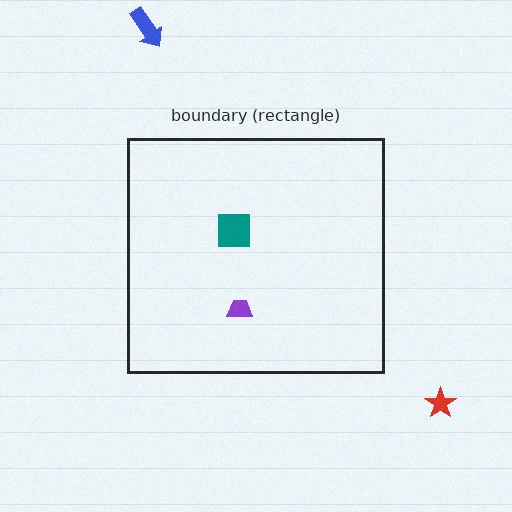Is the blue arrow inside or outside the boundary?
Outside.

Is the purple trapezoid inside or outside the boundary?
Inside.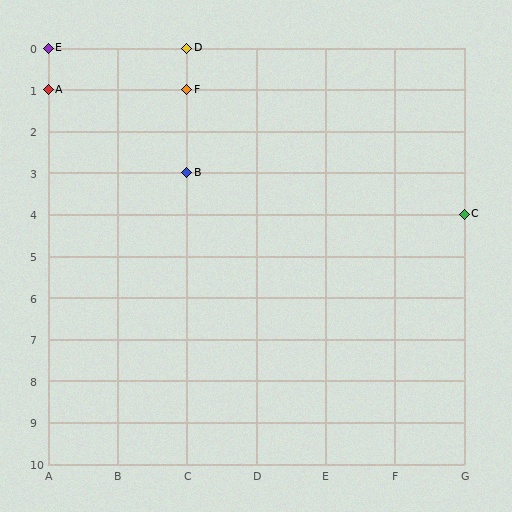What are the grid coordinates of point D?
Point D is at grid coordinates (C, 0).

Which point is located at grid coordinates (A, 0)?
Point E is at (A, 0).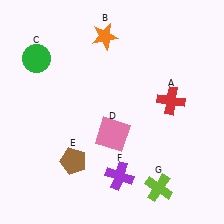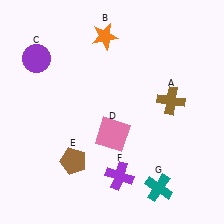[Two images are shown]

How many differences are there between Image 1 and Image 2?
There are 3 differences between the two images.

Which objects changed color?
A changed from red to brown. C changed from green to purple. G changed from lime to teal.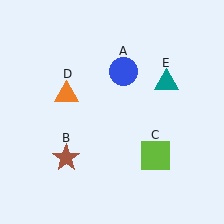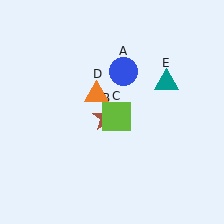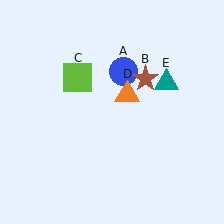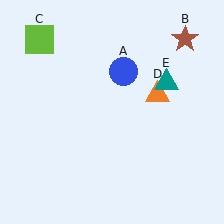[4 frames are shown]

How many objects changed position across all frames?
3 objects changed position: brown star (object B), lime square (object C), orange triangle (object D).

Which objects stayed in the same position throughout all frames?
Blue circle (object A) and teal triangle (object E) remained stationary.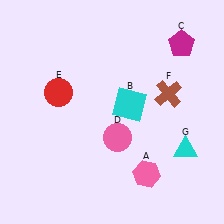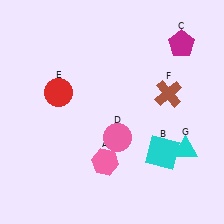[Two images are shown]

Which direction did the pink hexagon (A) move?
The pink hexagon (A) moved left.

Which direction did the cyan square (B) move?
The cyan square (B) moved down.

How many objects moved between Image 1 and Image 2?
2 objects moved between the two images.